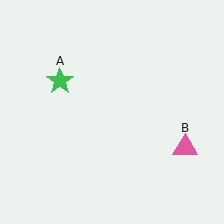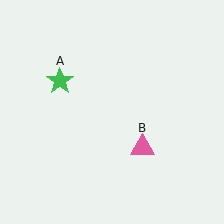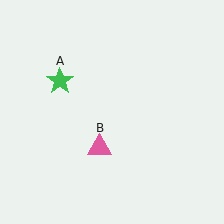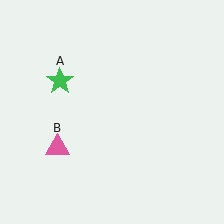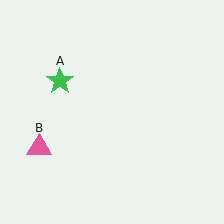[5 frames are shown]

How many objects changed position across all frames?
1 object changed position: pink triangle (object B).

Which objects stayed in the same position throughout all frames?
Green star (object A) remained stationary.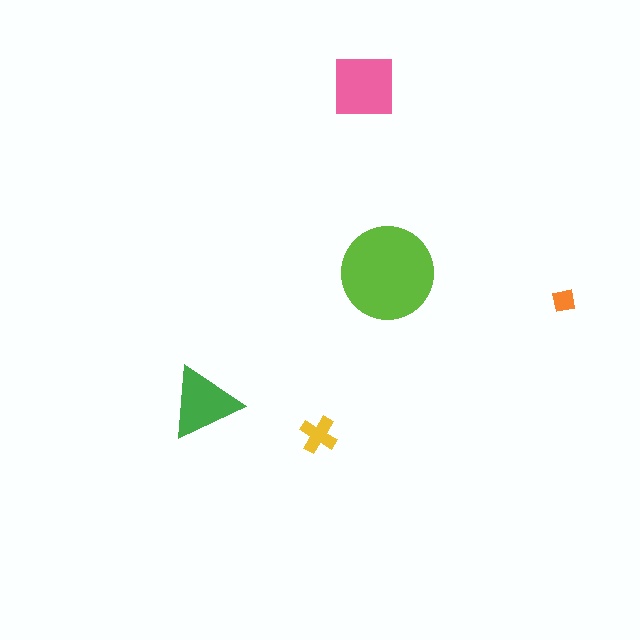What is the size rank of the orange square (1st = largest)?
5th.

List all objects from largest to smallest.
The lime circle, the pink square, the green triangle, the yellow cross, the orange square.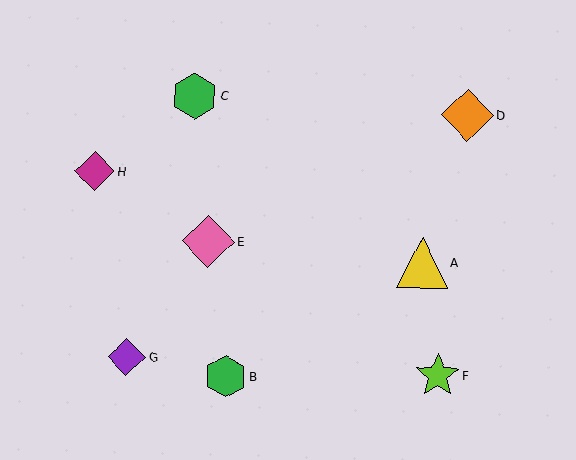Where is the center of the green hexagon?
The center of the green hexagon is at (195, 96).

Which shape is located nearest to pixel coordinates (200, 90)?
The green hexagon (labeled C) at (195, 96) is nearest to that location.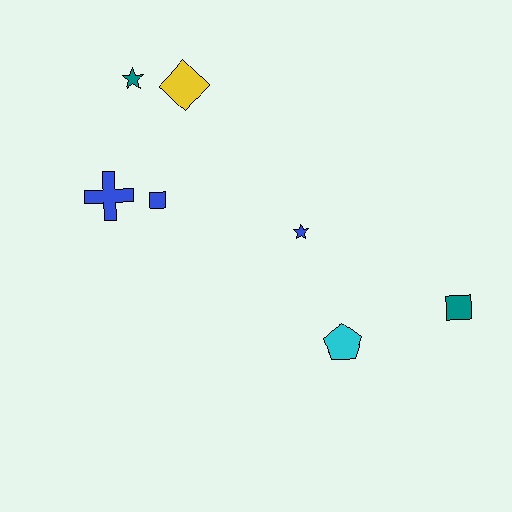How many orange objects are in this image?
There are no orange objects.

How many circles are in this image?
There are no circles.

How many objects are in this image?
There are 7 objects.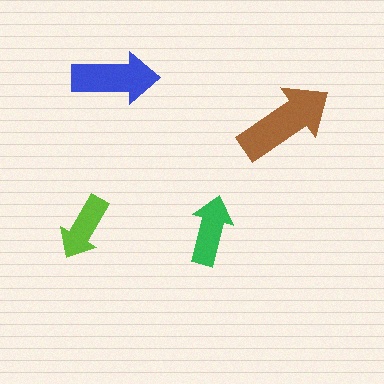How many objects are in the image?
There are 4 objects in the image.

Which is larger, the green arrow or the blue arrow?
The blue one.